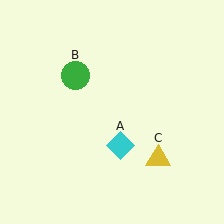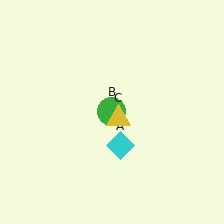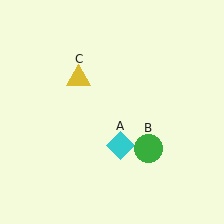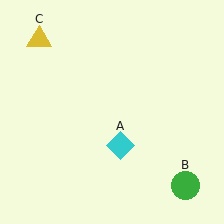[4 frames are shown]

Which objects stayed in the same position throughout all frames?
Cyan diamond (object A) remained stationary.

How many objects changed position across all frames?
2 objects changed position: green circle (object B), yellow triangle (object C).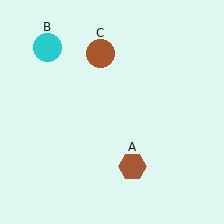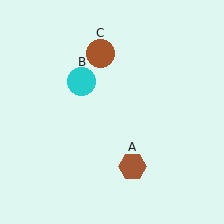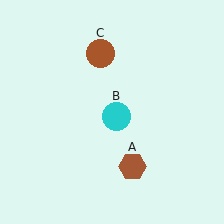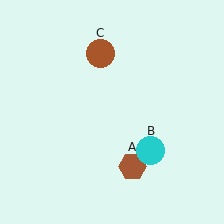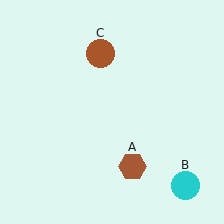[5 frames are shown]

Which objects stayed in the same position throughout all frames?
Brown hexagon (object A) and brown circle (object C) remained stationary.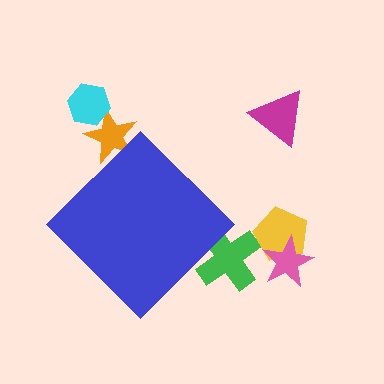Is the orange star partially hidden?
Yes, the orange star is partially hidden behind the blue diamond.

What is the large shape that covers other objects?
A blue diamond.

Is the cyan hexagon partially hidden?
No, the cyan hexagon is fully visible.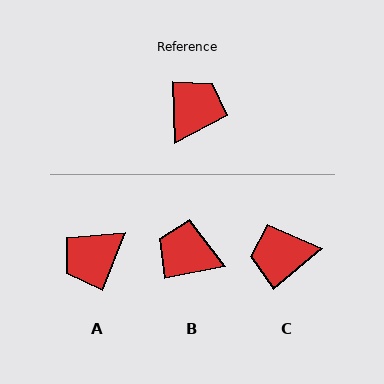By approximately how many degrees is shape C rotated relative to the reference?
Approximately 128 degrees counter-clockwise.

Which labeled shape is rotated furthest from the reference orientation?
A, about 157 degrees away.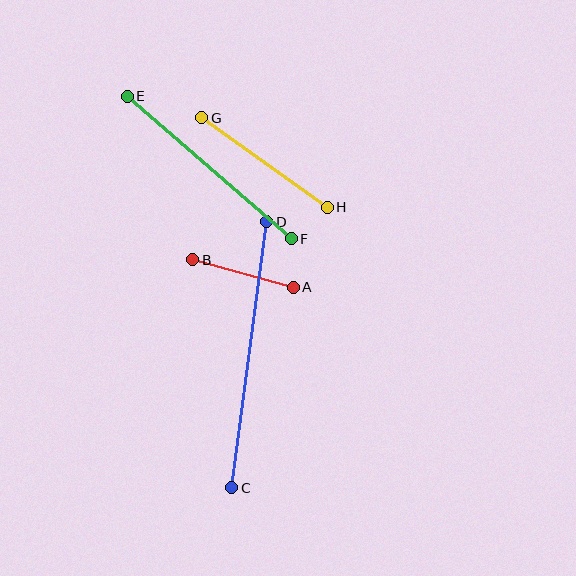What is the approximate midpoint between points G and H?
The midpoint is at approximately (265, 163) pixels.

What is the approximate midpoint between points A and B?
The midpoint is at approximately (243, 274) pixels.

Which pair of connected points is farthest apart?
Points C and D are farthest apart.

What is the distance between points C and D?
The distance is approximately 269 pixels.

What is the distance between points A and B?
The distance is approximately 104 pixels.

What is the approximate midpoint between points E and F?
The midpoint is at approximately (209, 168) pixels.